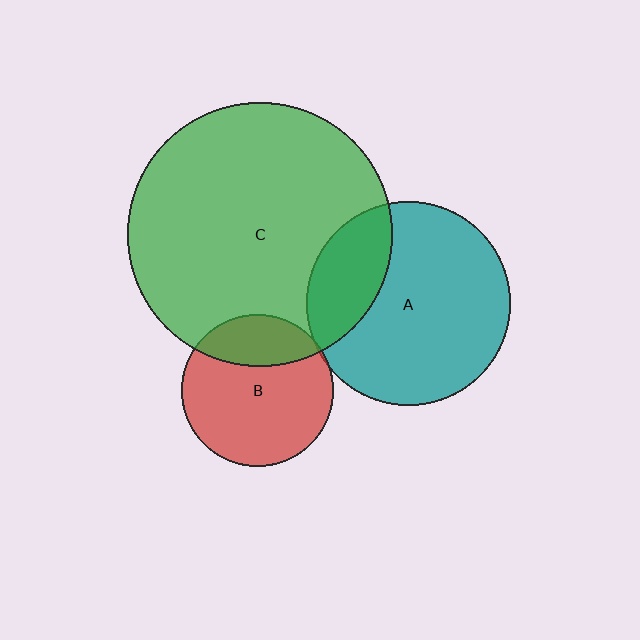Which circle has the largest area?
Circle C (green).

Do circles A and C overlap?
Yes.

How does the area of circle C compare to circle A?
Approximately 1.7 times.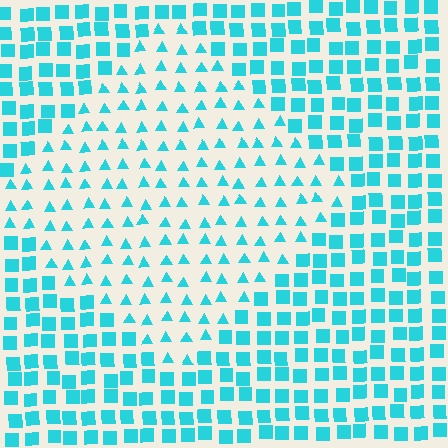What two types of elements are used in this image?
The image uses triangles inside the diamond region and squares outside it.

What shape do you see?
I see a diamond.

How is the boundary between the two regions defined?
The boundary is defined by a change in element shape: triangles inside vs. squares outside. All elements share the same color and spacing.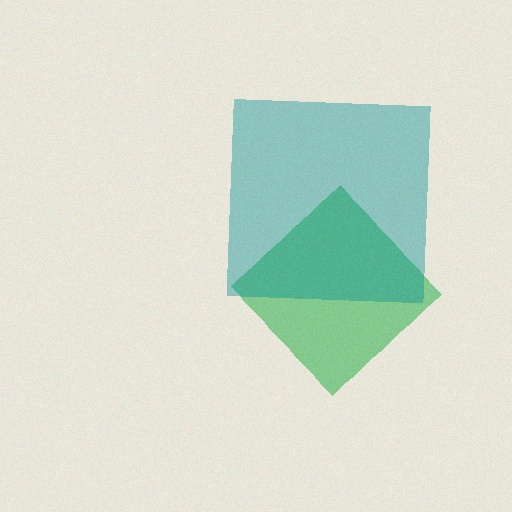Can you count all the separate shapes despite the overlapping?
Yes, there are 2 separate shapes.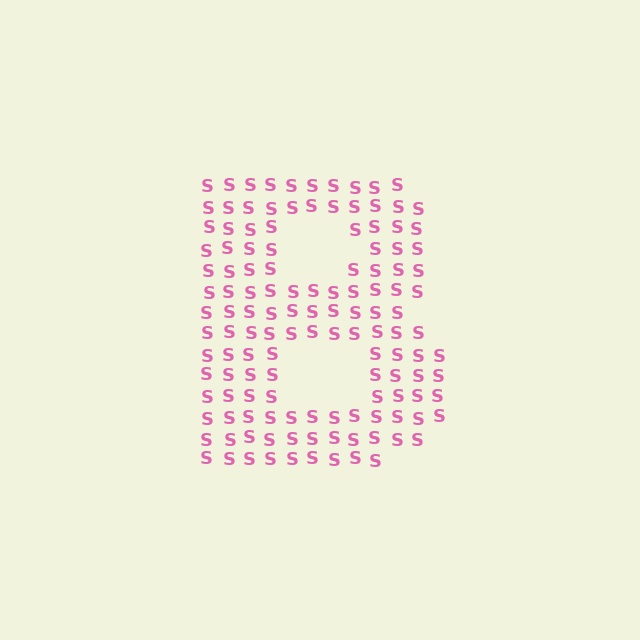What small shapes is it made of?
It is made of small letter S's.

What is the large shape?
The large shape is the letter B.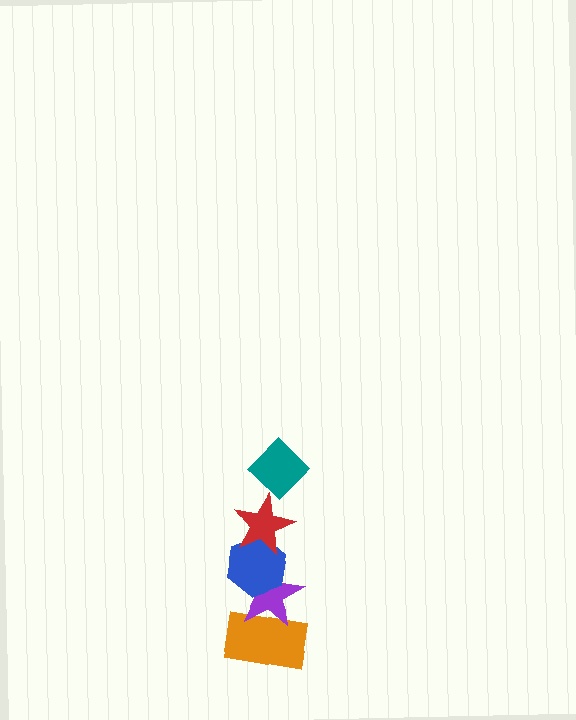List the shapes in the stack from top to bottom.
From top to bottom: the teal diamond, the red star, the blue hexagon, the purple star, the orange rectangle.